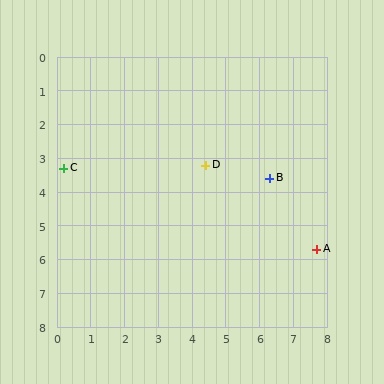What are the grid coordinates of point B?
Point B is at approximately (6.3, 3.6).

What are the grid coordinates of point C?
Point C is at approximately (0.2, 3.3).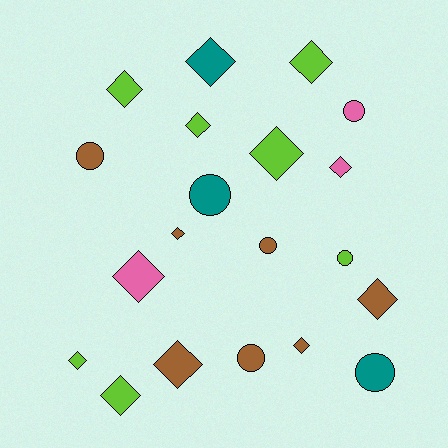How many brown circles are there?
There are 3 brown circles.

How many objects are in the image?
There are 20 objects.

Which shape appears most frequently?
Diamond, with 13 objects.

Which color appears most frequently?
Lime, with 7 objects.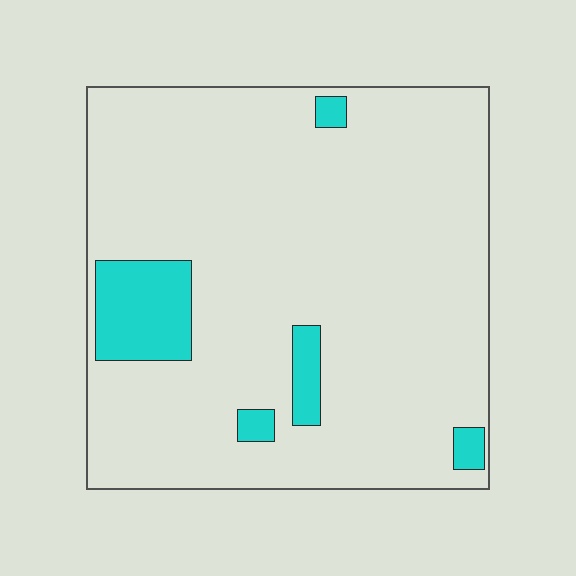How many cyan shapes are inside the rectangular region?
5.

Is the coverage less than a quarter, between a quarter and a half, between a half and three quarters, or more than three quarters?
Less than a quarter.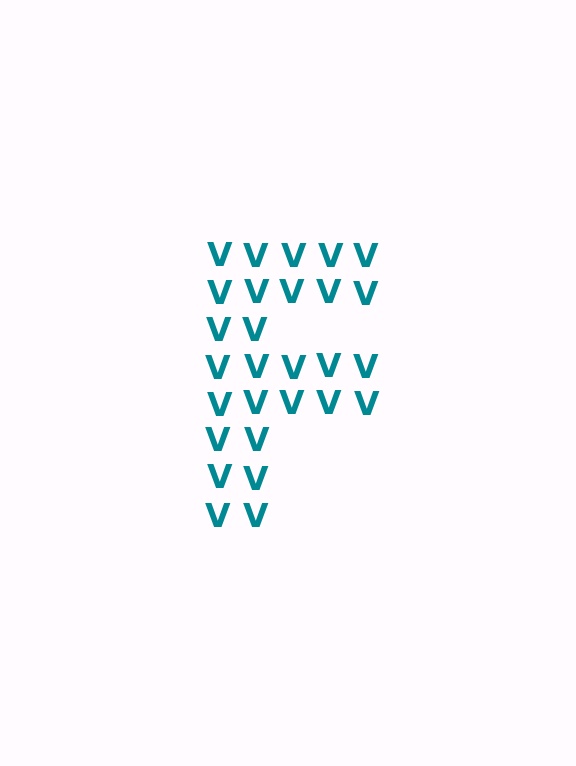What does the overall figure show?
The overall figure shows the letter F.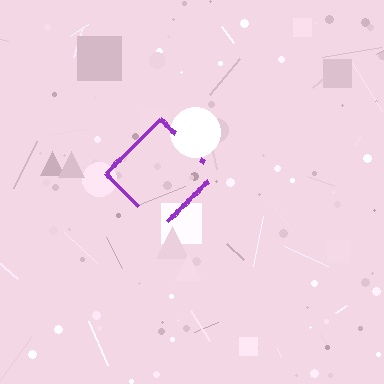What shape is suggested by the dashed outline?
The dashed outline suggests a diamond.